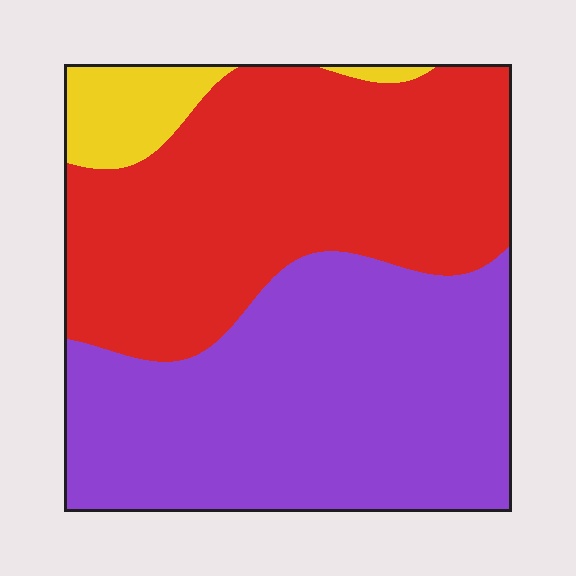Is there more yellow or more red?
Red.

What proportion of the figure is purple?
Purple takes up between a third and a half of the figure.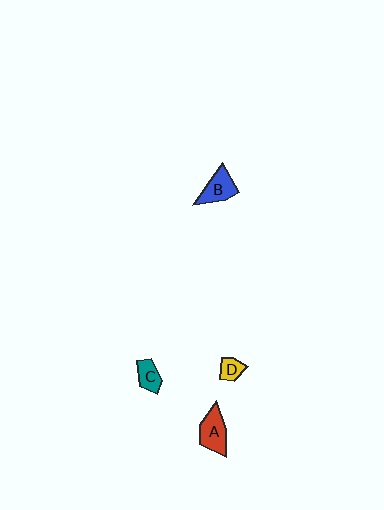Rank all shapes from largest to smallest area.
From largest to smallest: A (red), B (blue), C (teal), D (yellow).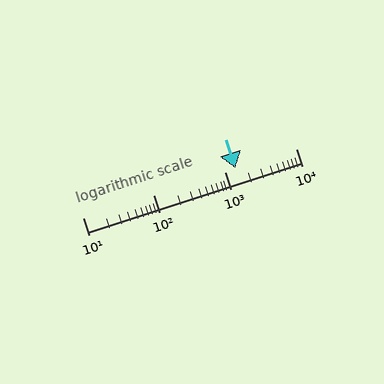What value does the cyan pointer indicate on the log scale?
The pointer indicates approximately 1400.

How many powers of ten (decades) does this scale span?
The scale spans 3 decades, from 10 to 10000.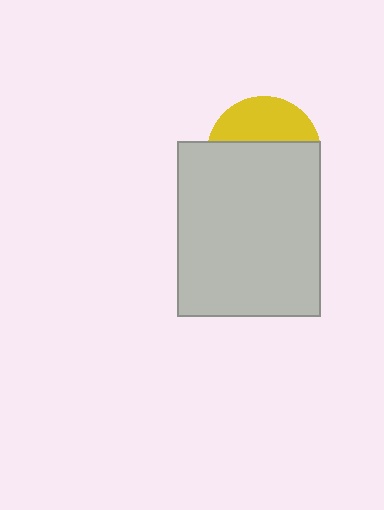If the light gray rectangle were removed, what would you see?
You would see the complete yellow circle.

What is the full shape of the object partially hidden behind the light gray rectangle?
The partially hidden object is a yellow circle.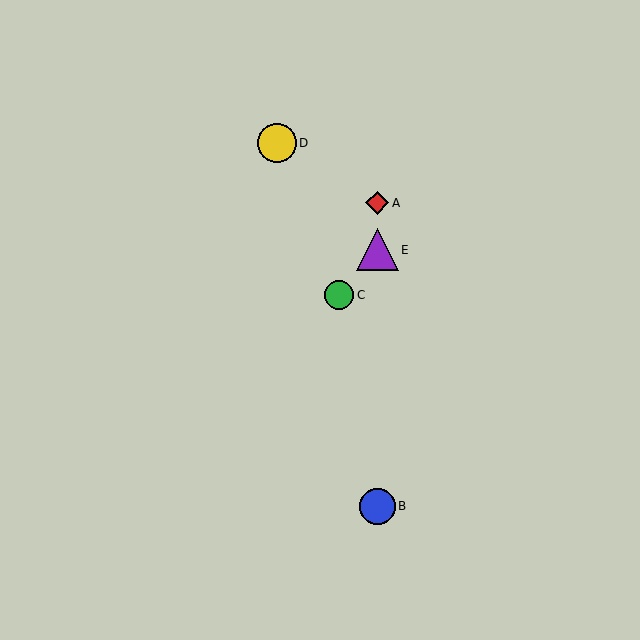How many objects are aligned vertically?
3 objects (A, B, E) are aligned vertically.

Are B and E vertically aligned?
Yes, both are at x≈377.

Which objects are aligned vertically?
Objects A, B, E are aligned vertically.